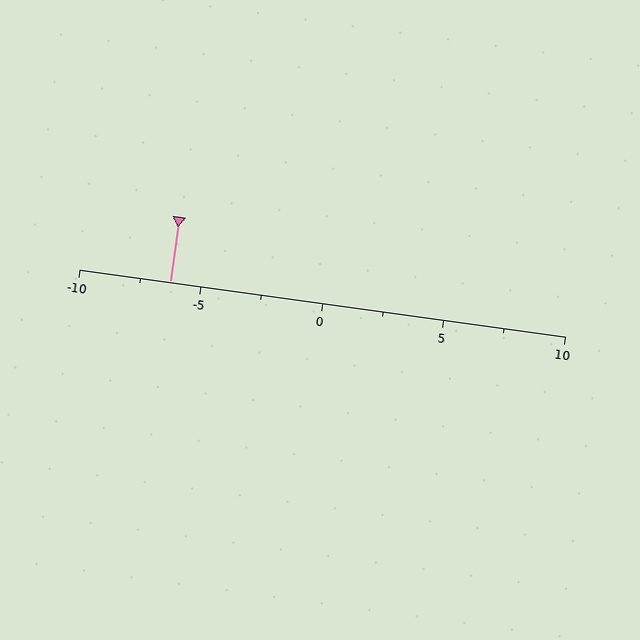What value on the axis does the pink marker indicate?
The marker indicates approximately -6.2.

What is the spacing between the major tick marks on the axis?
The major ticks are spaced 5 apart.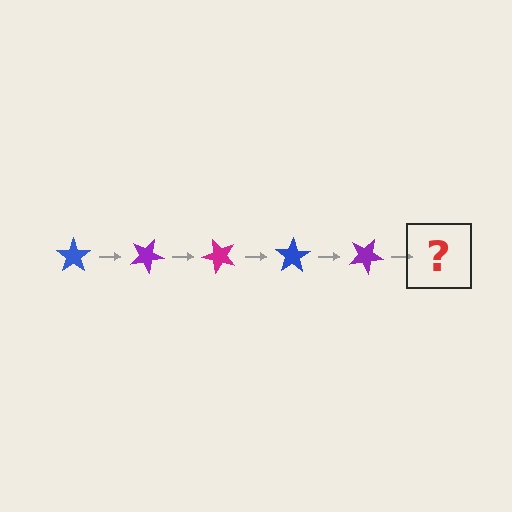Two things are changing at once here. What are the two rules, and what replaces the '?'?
The two rules are that it rotates 25 degrees each step and the color cycles through blue, purple, and magenta. The '?' should be a magenta star, rotated 125 degrees from the start.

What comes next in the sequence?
The next element should be a magenta star, rotated 125 degrees from the start.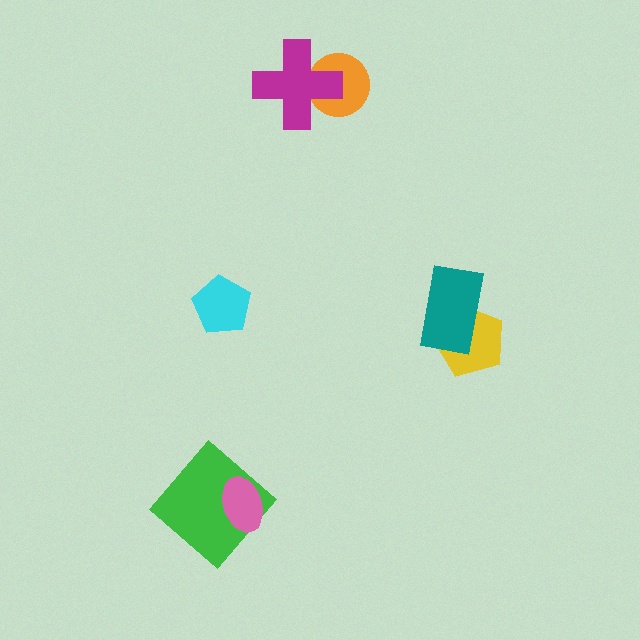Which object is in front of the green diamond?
The pink ellipse is in front of the green diamond.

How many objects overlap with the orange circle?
1 object overlaps with the orange circle.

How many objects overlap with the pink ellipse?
1 object overlaps with the pink ellipse.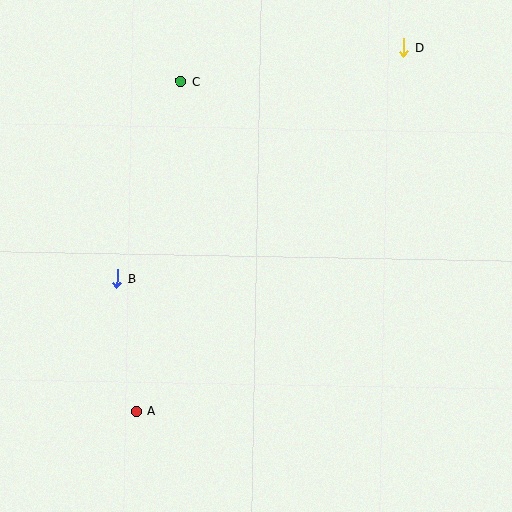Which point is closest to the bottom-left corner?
Point A is closest to the bottom-left corner.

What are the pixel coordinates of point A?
Point A is at (136, 411).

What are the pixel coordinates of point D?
Point D is at (404, 47).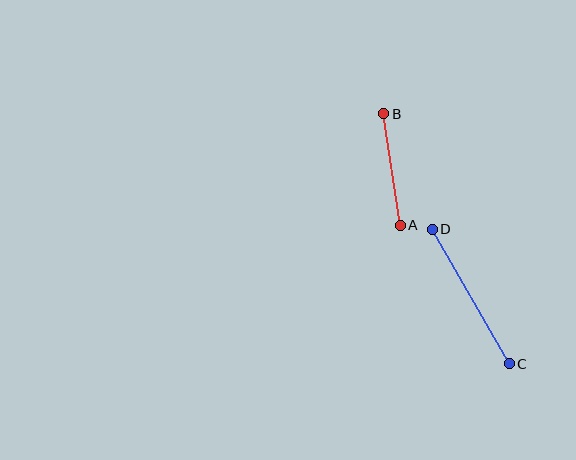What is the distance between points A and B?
The distance is approximately 113 pixels.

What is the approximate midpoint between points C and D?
The midpoint is at approximately (471, 297) pixels.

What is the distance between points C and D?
The distance is approximately 155 pixels.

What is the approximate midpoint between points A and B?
The midpoint is at approximately (392, 170) pixels.